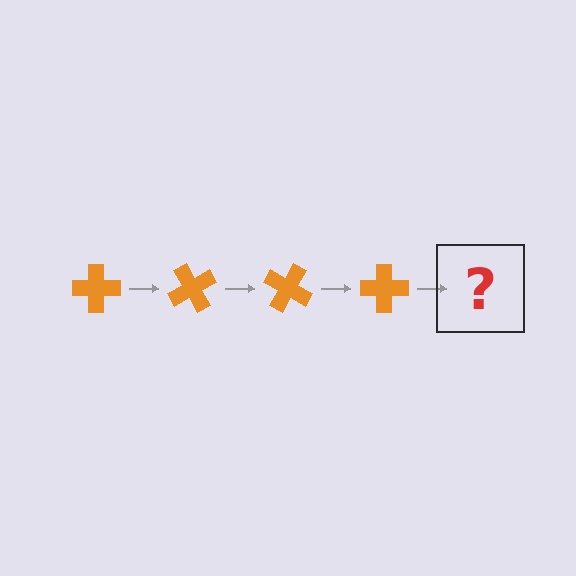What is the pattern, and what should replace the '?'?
The pattern is that the cross rotates 60 degrees each step. The '?' should be an orange cross rotated 240 degrees.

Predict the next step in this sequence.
The next step is an orange cross rotated 240 degrees.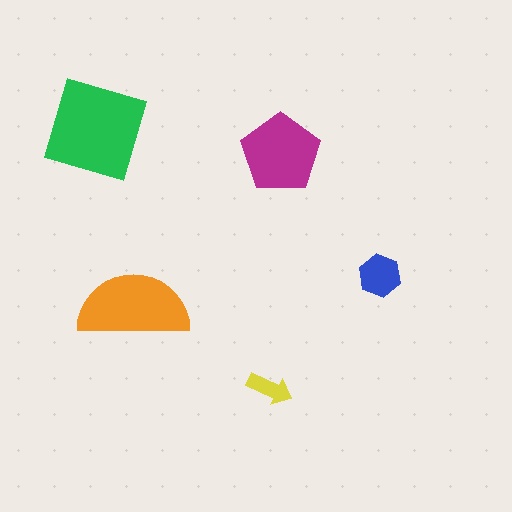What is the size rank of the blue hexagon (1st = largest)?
4th.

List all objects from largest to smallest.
The green square, the orange semicircle, the magenta pentagon, the blue hexagon, the yellow arrow.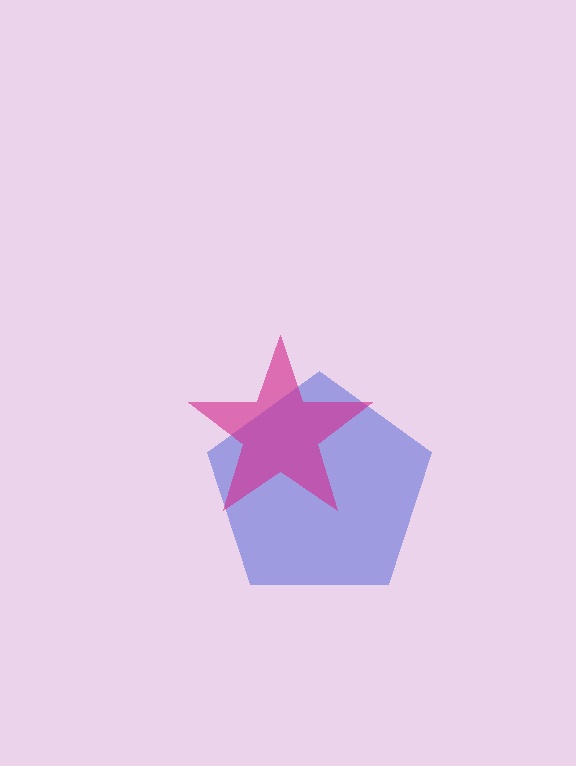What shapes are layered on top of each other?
The layered shapes are: a blue pentagon, a magenta star.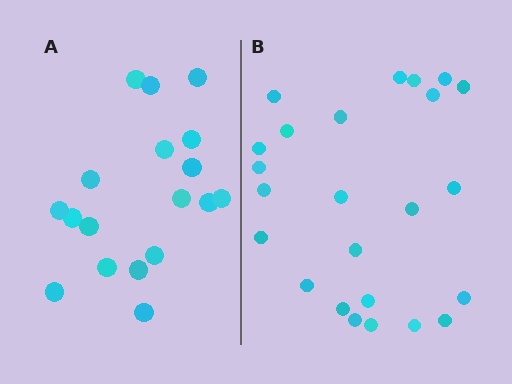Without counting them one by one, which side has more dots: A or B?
Region B (the right region) has more dots.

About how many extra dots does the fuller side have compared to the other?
Region B has about 6 more dots than region A.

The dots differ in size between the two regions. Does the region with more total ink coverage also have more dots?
No. Region A has more total ink coverage because its dots are larger, but region B actually contains more individual dots. Total area can be misleading — the number of items is what matters here.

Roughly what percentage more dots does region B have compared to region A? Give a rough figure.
About 35% more.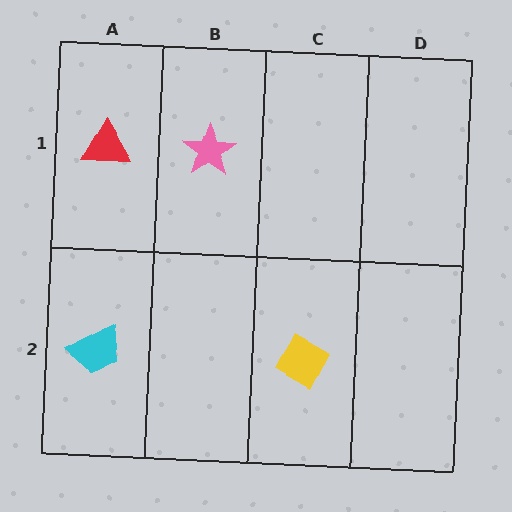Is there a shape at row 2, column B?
No, that cell is empty.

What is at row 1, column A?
A red triangle.